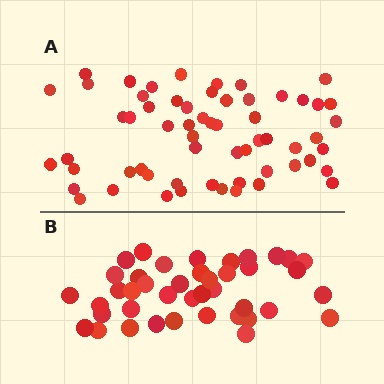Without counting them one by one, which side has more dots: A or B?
Region A (the top region) has more dots.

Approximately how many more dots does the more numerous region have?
Region A has approximately 20 more dots than region B.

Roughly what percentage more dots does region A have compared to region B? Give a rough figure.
About 45% more.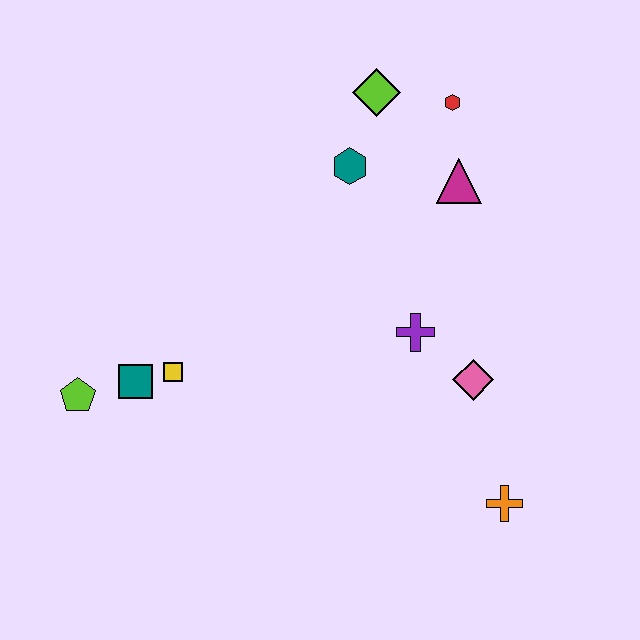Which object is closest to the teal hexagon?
The lime diamond is closest to the teal hexagon.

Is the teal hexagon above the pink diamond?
Yes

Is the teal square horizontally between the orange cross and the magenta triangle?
No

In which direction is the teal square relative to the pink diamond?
The teal square is to the left of the pink diamond.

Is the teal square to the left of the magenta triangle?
Yes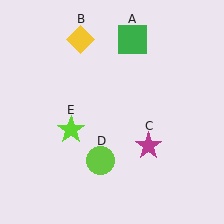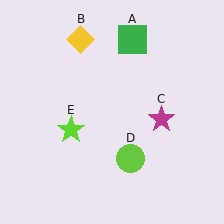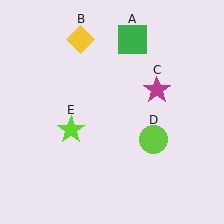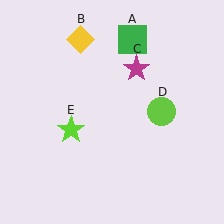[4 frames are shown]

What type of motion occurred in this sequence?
The magenta star (object C), lime circle (object D) rotated counterclockwise around the center of the scene.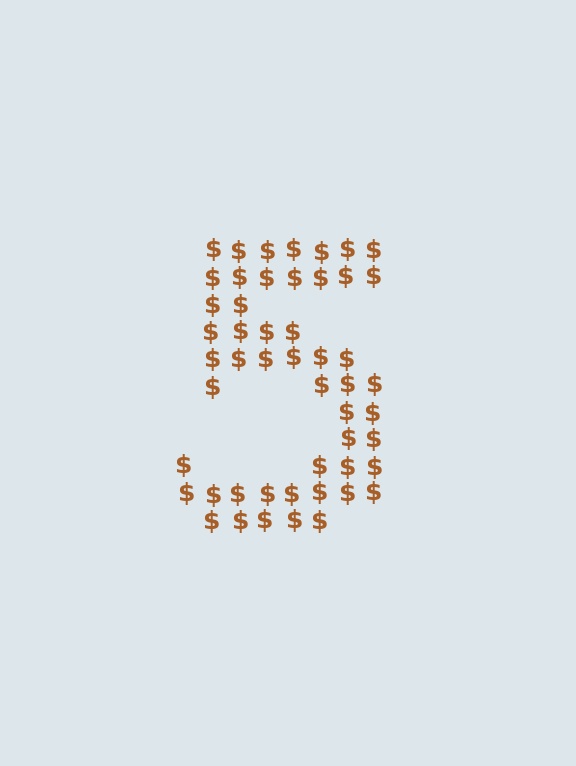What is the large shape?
The large shape is the digit 5.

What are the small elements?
The small elements are dollar signs.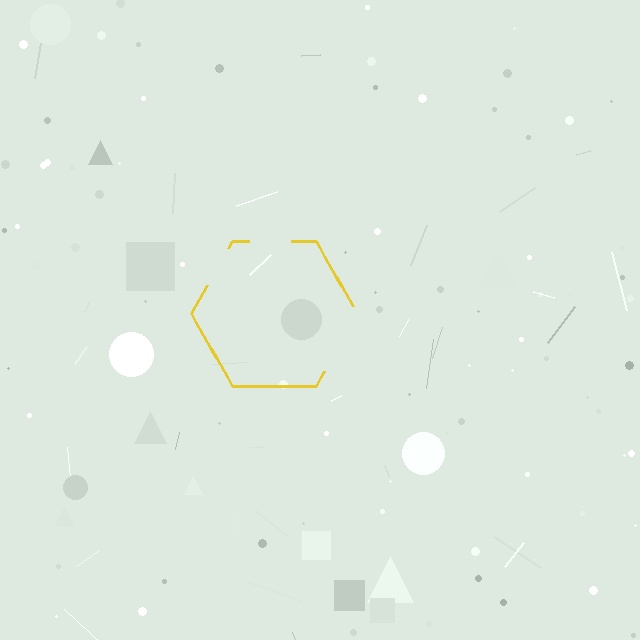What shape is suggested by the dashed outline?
The dashed outline suggests a hexagon.